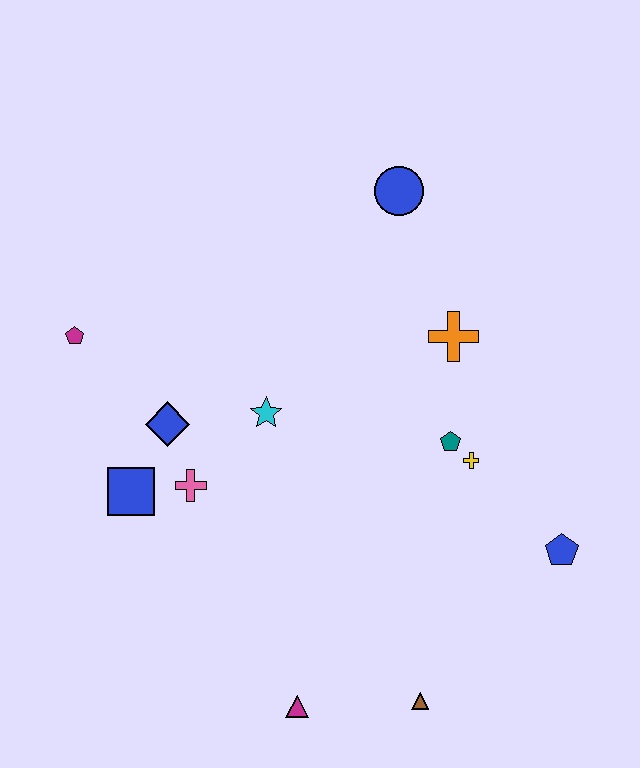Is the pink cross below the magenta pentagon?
Yes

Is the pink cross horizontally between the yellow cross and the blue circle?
No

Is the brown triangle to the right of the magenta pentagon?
Yes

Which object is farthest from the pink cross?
The blue pentagon is farthest from the pink cross.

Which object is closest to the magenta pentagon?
The blue diamond is closest to the magenta pentagon.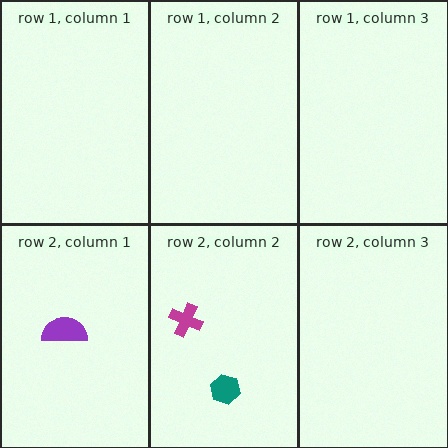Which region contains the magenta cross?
The row 2, column 2 region.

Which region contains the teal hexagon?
The row 2, column 2 region.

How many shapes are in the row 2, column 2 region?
2.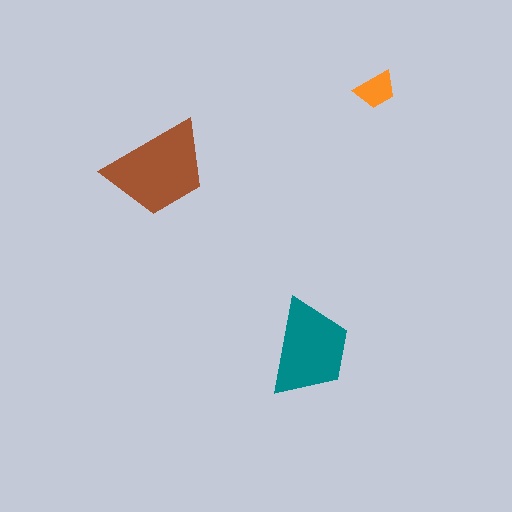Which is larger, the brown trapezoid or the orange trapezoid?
The brown one.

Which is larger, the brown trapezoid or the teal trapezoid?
The brown one.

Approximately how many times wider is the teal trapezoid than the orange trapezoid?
About 2.5 times wider.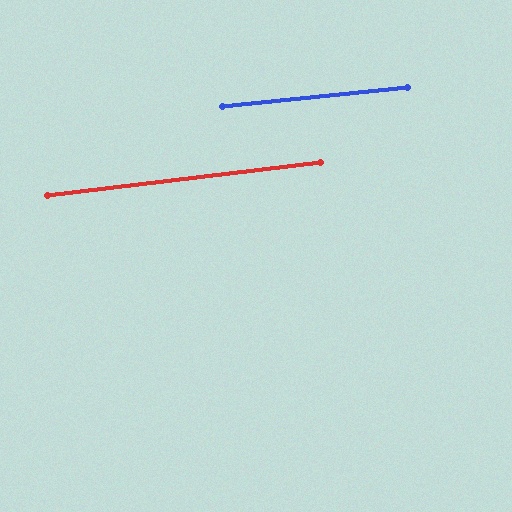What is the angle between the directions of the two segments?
Approximately 1 degree.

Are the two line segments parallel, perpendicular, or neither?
Parallel — their directions differ by only 1.0°.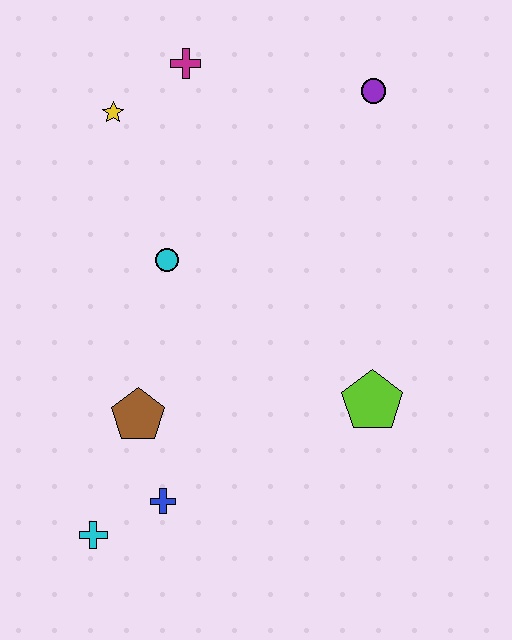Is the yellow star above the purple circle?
No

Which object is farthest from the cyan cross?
The purple circle is farthest from the cyan cross.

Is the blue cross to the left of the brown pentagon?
No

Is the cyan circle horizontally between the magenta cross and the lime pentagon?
No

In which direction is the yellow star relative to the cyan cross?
The yellow star is above the cyan cross.